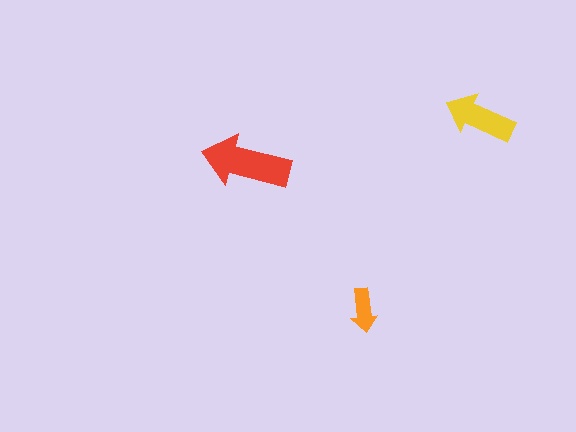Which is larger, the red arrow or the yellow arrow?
The red one.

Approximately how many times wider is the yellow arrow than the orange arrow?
About 1.5 times wider.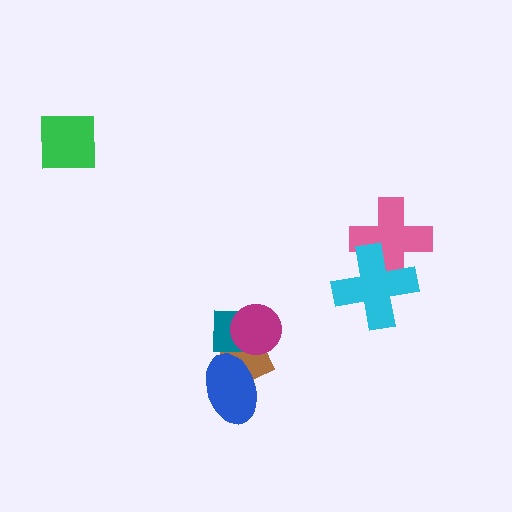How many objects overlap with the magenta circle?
2 objects overlap with the magenta circle.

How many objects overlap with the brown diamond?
3 objects overlap with the brown diamond.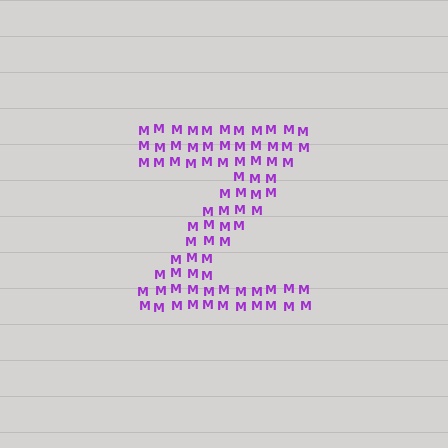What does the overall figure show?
The overall figure shows the letter Z.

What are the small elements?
The small elements are letter M's.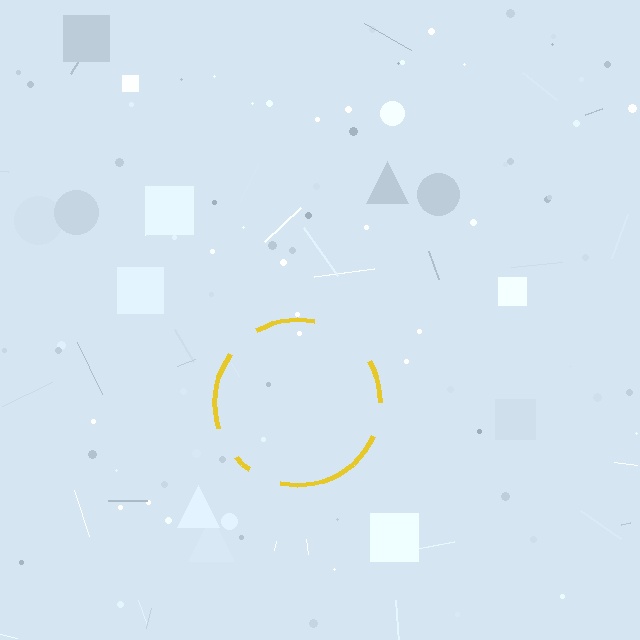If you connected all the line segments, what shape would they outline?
They would outline a circle.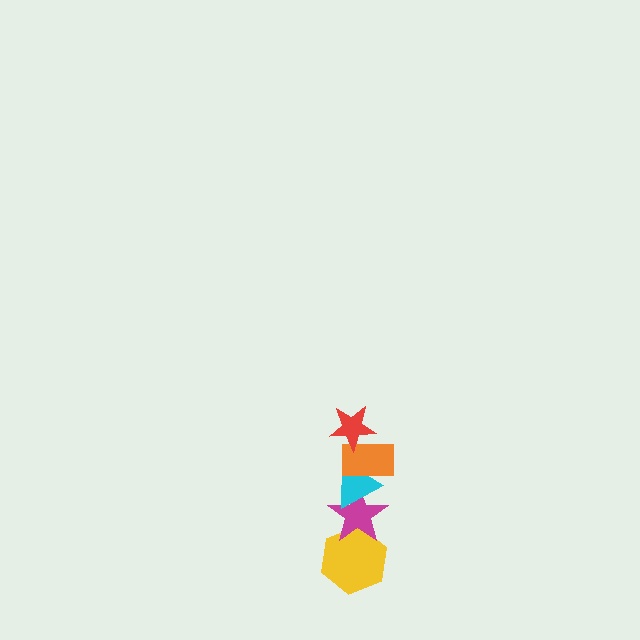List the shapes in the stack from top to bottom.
From top to bottom: the red star, the orange rectangle, the cyan triangle, the magenta star, the yellow hexagon.